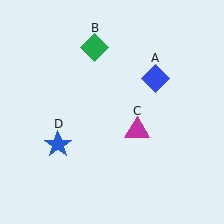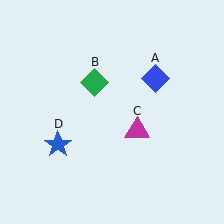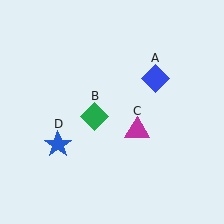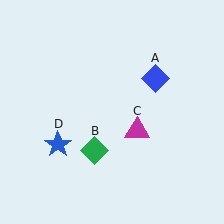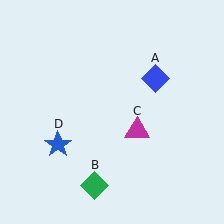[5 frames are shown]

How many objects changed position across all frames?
1 object changed position: green diamond (object B).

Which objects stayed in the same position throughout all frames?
Blue diamond (object A) and magenta triangle (object C) and blue star (object D) remained stationary.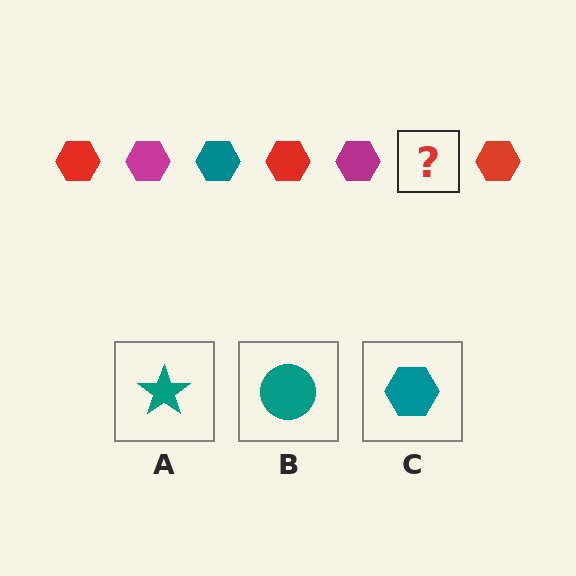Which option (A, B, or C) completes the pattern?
C.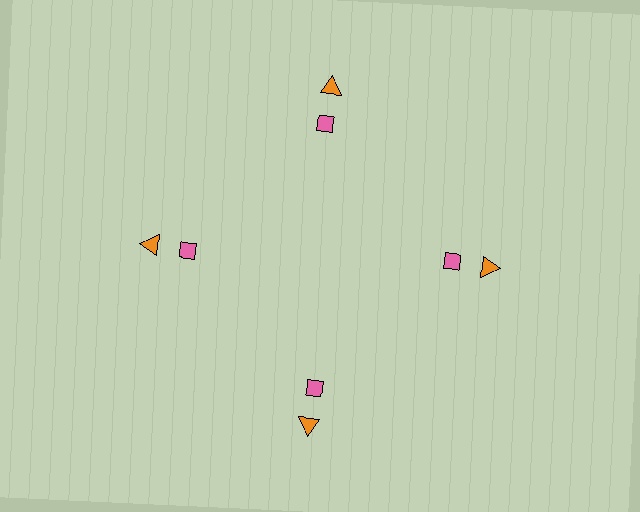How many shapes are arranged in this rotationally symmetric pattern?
There are 8 shapes, arranged in 4 groups of 2.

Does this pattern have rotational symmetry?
Yes, this pattern has 4-fold rotational symmetry. It looks the same after rotating 90 degrees around the center.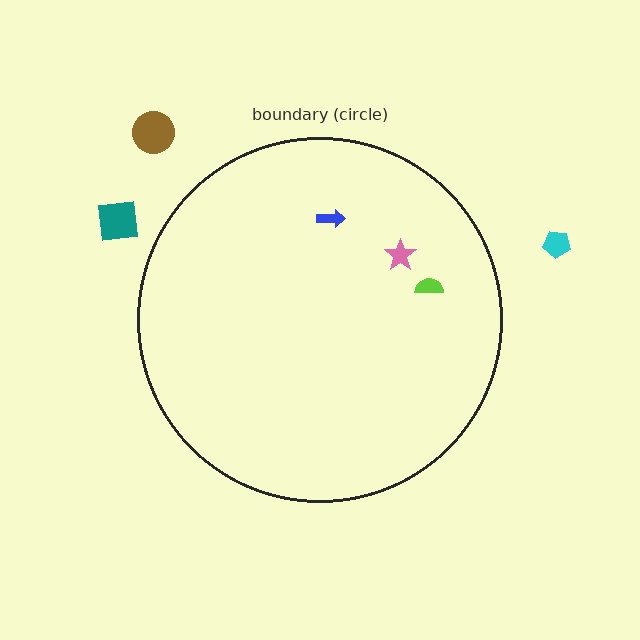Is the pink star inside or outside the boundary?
Inside.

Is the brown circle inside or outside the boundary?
Outside.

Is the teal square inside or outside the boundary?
Outside.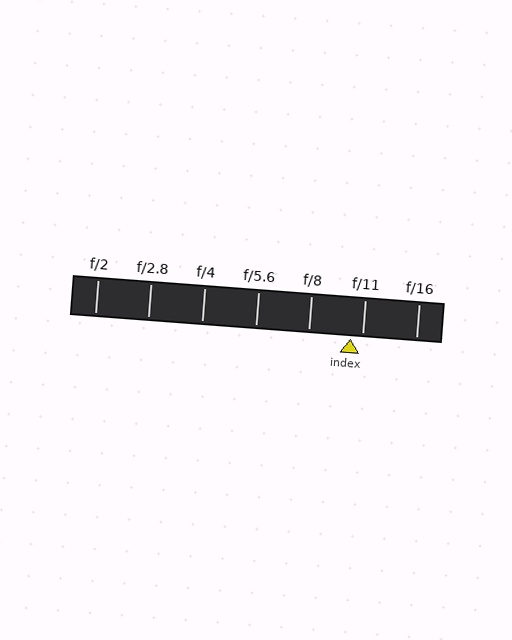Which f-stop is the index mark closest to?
The index mark is closest to f/11.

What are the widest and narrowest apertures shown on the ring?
The widest aperture shown is f/2 and the narrowest is f/16.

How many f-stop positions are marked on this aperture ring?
There are 7 f-stop positions marked.